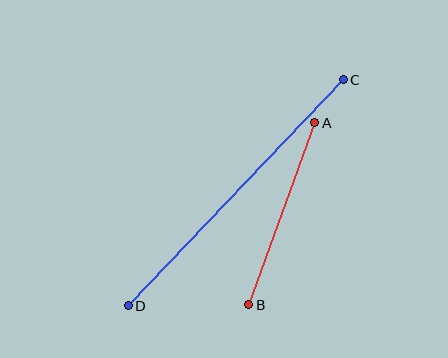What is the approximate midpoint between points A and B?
The midpoint is at approximately (282, 214) pixels.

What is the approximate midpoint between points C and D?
The midpoint is at approximately (236, 193) pixels.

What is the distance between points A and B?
The distance is approximately 194 pixels.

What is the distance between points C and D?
The distance is approximately 312 pixels.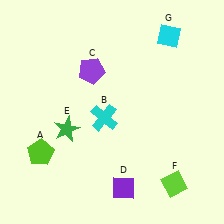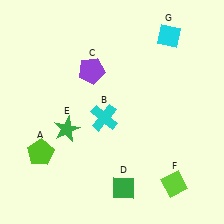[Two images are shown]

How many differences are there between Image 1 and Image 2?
There is 1 difference between the two images.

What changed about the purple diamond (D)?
In Image 1, D is purple. In Image 2, it changed to green.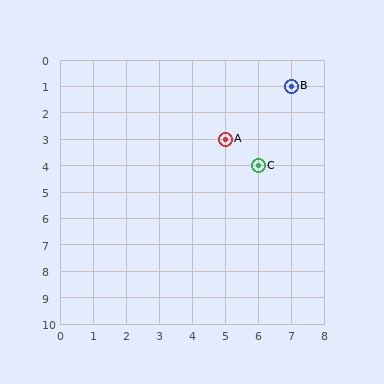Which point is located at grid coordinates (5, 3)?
Point A is at (5, 3).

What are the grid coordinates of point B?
Point B is at grid coordinates (7, 1).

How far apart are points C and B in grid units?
Points C and B are 1 column and 3 rows apart (about 3.2 grid units diagonally).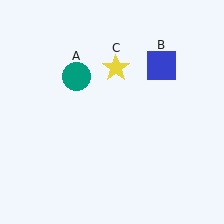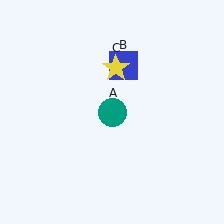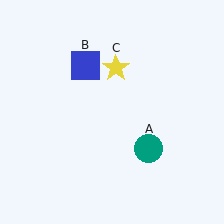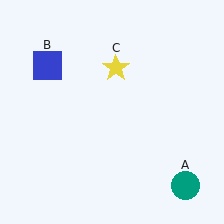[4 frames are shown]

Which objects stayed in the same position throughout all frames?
Yellow star (object C) remained stationary.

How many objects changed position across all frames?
2 objects changed position: teal circle (object A), blue square (object B).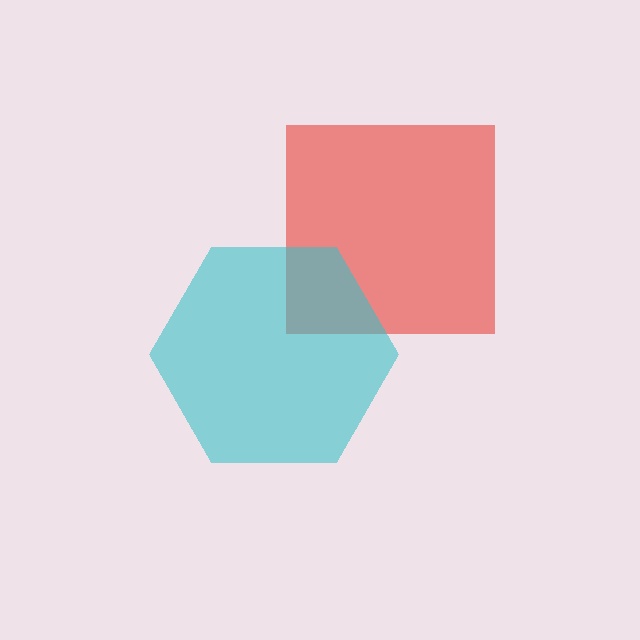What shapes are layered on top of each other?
The layered shapes are: a red square, a cyan hexagon.